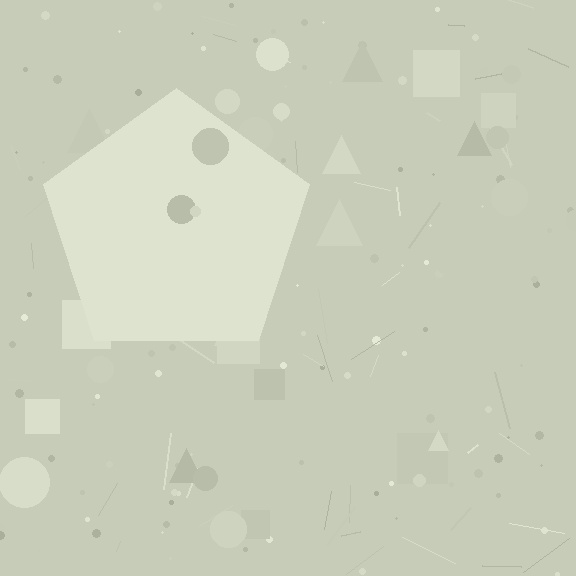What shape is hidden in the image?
A pentagon is hidden in the image.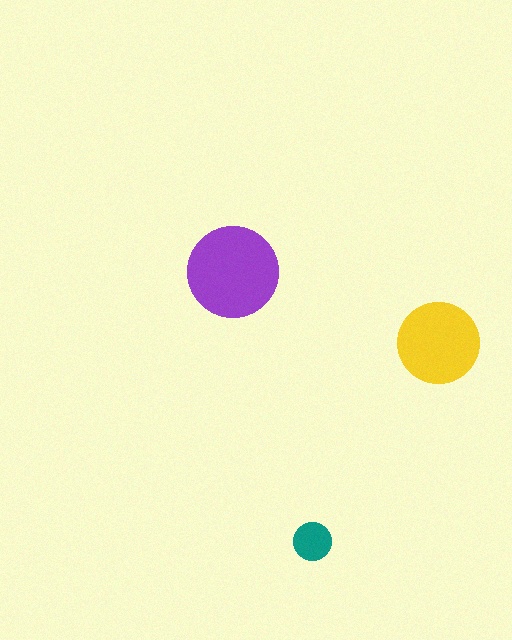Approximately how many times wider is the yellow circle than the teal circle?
About 2 times wider.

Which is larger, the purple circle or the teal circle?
The purple one.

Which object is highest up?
The purple circle is topmost.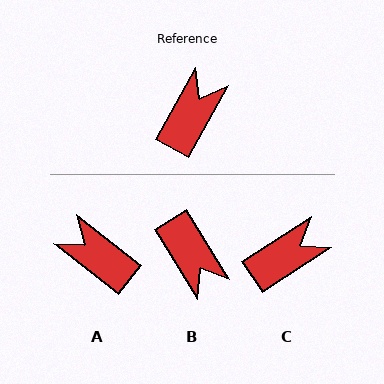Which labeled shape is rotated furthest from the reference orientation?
B, about 119 degrees away.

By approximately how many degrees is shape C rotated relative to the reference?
Approximately 28 degrees clockwise.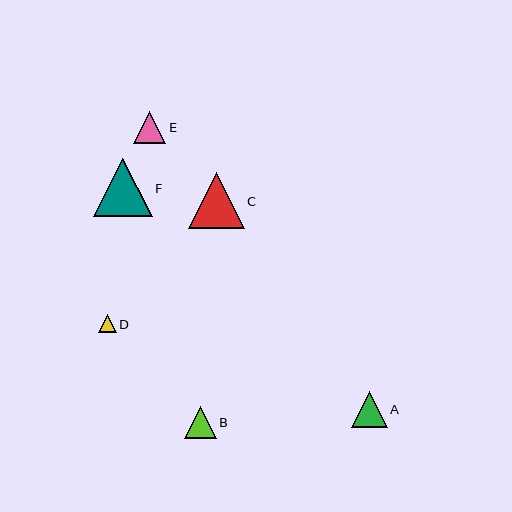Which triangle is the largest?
Triangle F is the largest with a size of approximately 58 pixels.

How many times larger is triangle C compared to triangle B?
Triangle C is approximately 1.7 times the size of triangle B.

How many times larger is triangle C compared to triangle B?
Triangle C is approximately 1.7 times the size of triangle B.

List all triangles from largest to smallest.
From largest to smallest: F, C, A, B, E, D.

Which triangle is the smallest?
Triangle D is the smallest with a size of approximately 18 pixels.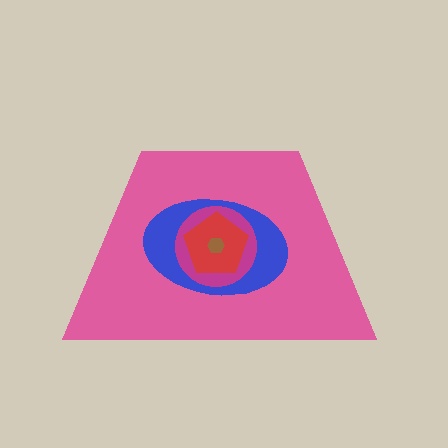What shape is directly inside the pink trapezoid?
The blue ellipse.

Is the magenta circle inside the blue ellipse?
Yes.